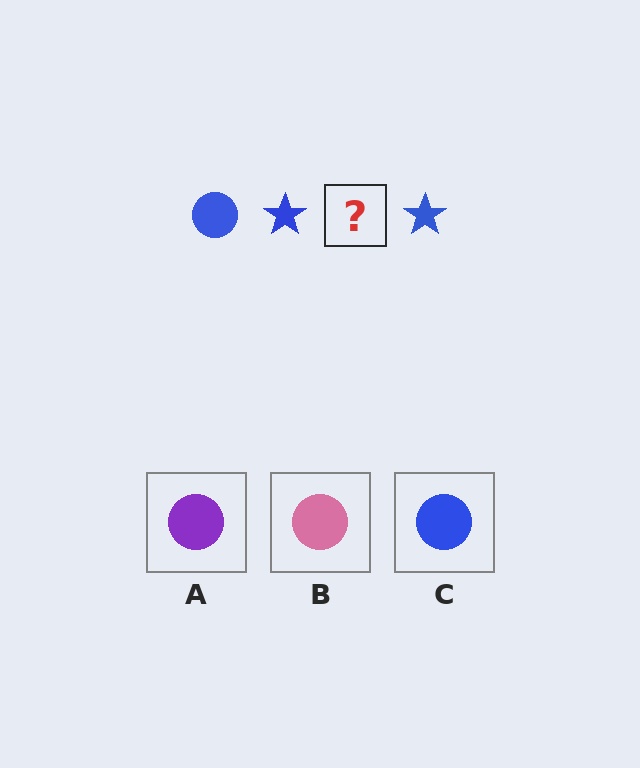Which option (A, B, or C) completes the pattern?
C.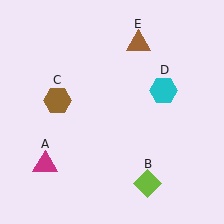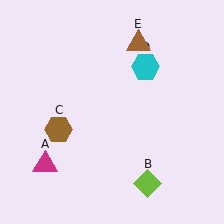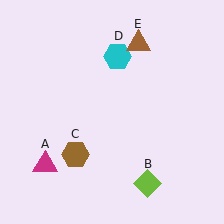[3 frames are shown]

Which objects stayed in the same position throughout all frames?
Magenta triangle (object A) and lime diamond (object B) and brown triangle (object E) remained stationary.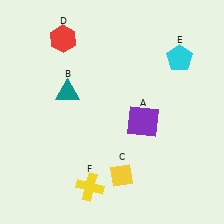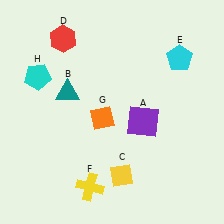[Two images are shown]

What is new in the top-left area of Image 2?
A cyan pentagon (H) was added in the top-left area of Image 2.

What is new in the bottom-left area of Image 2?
An orange diamond (G) was added in the bottom-left area of Image 2.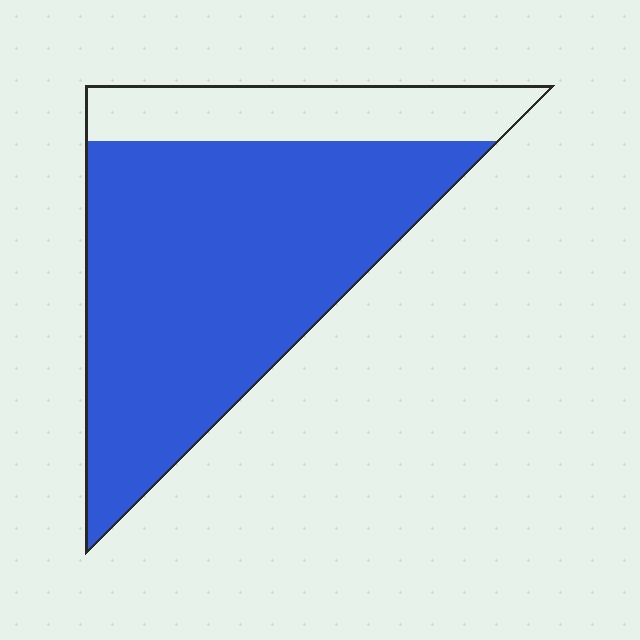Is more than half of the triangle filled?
Yes.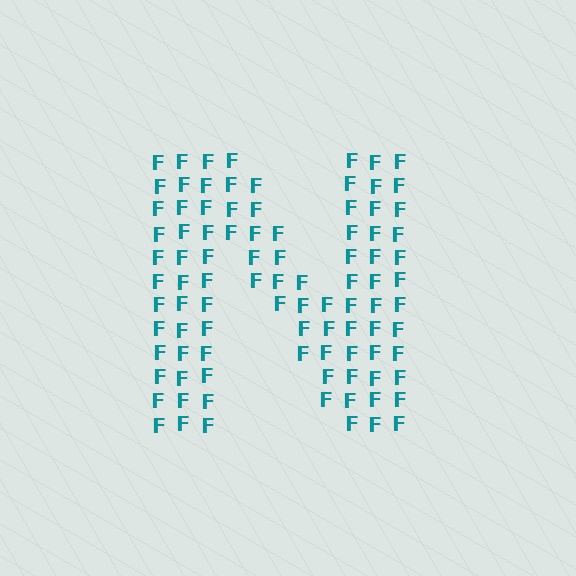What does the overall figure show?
The overall figure shows the letter N.